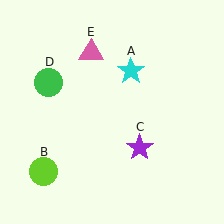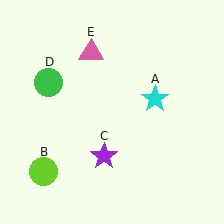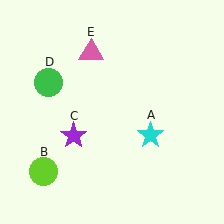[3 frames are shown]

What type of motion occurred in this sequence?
The cyan star (object A), purple star (object C) rotated clockwise around the center of the scene.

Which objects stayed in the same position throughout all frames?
Lime circle (object B) and green circle (object D) and pink triangle (object E) remained stationary.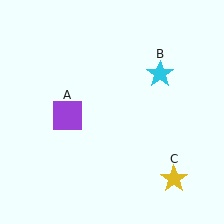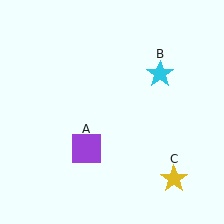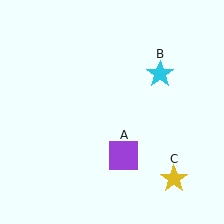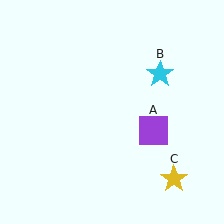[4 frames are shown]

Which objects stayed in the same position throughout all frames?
Cyan star (object B) and yellow star (object C) remained stationary.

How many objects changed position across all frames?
1 object changed position: purple square (object A).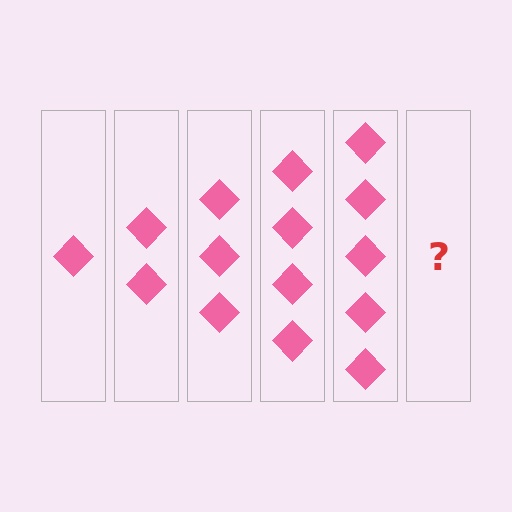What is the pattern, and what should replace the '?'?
The pattern is that each step adds one more diamond. The '?' should be 6 diamonds.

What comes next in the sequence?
The next element should be 6 diamonds.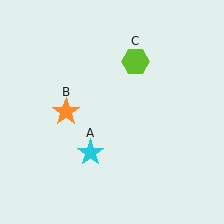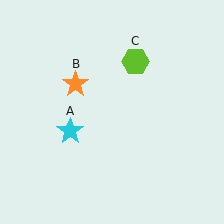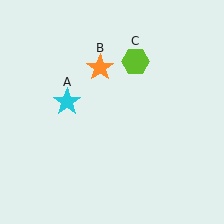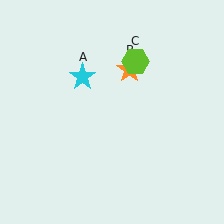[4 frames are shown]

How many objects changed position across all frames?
2 objects changed position: cyan star (object A), orange star (object B).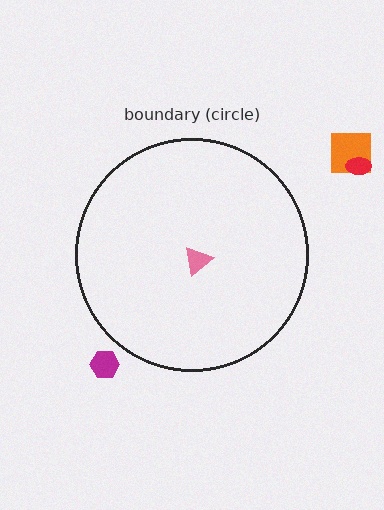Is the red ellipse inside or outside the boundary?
Outside.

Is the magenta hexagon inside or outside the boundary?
Outside.